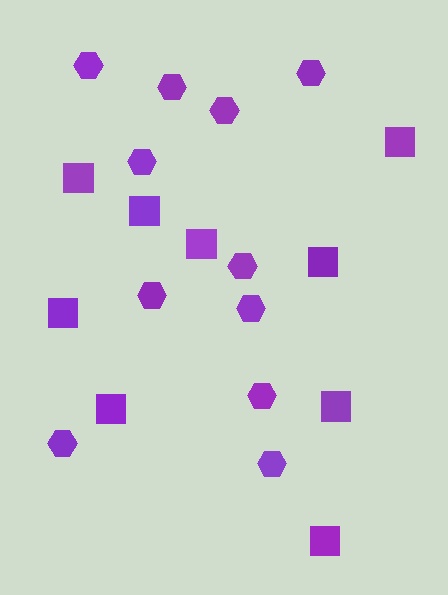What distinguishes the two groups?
There are 2 groups: one group of hexagons (11) and one group of squares (9).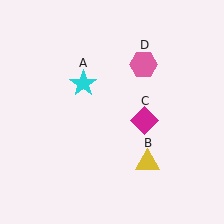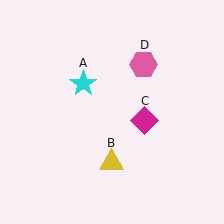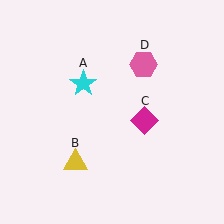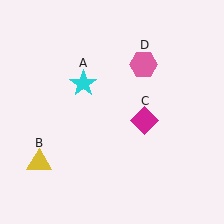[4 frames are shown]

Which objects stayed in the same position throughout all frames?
Cyan star (object A) and magenta diamond (object C) and pink hexagon (object D) remained stationary.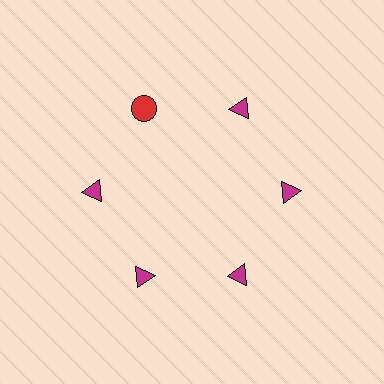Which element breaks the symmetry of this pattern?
The red circle at roughly the 11 o'clock position breaks the symmetry. All other shapes are magenta triangles.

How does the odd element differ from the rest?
It differs in both color (red instead of magenta) and shape (circle instead of triangle).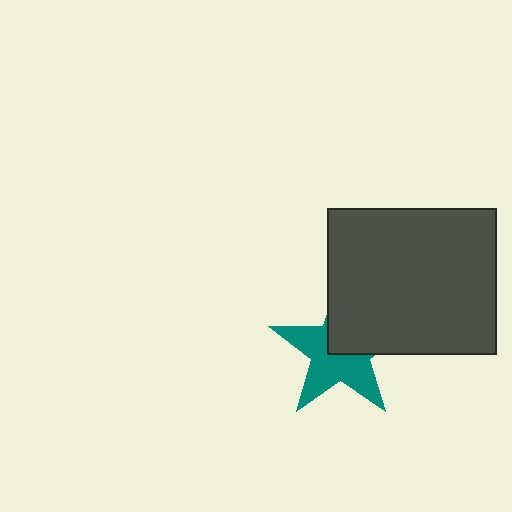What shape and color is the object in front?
The object in front is a dark gray rectangle.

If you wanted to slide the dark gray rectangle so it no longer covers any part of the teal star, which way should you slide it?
Slide it toward the upper-right — that is the most direct way to separate the two shapes.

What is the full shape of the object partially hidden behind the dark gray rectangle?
The partially hidden object is a teal star.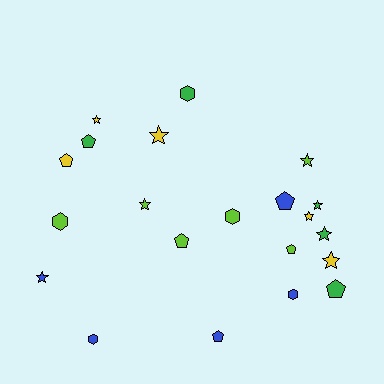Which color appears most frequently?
Lime, with 6 objects.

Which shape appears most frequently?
Star, with 9 objects.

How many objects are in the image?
There are 21 objects.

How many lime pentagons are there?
There are 2 lime pentagons.